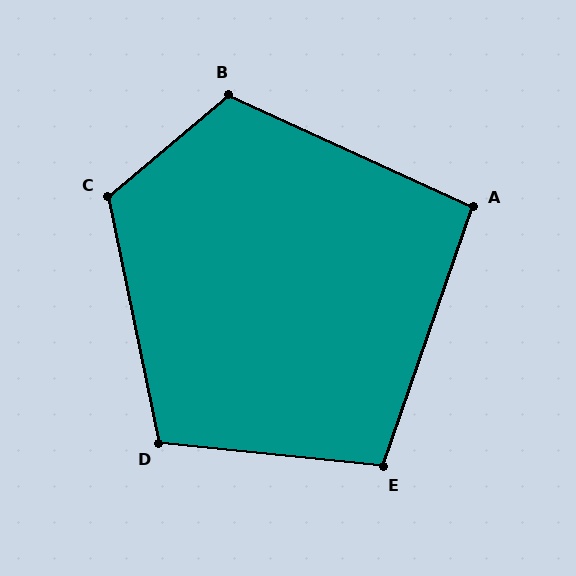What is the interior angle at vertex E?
Approximately 103 degrees (obtuse).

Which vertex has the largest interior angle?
C, at approximately 118 degrees.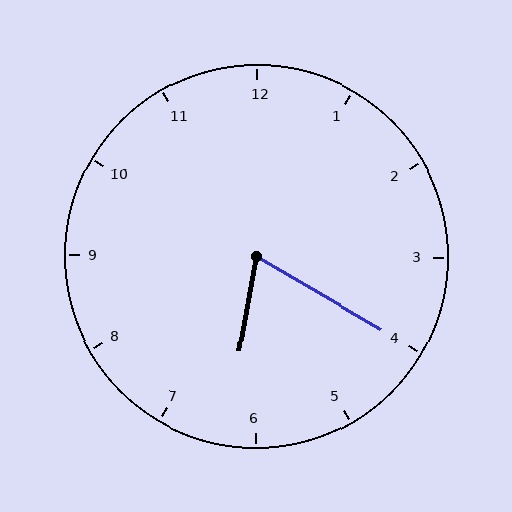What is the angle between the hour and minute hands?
Approximately 70 degrees.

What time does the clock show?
6:20.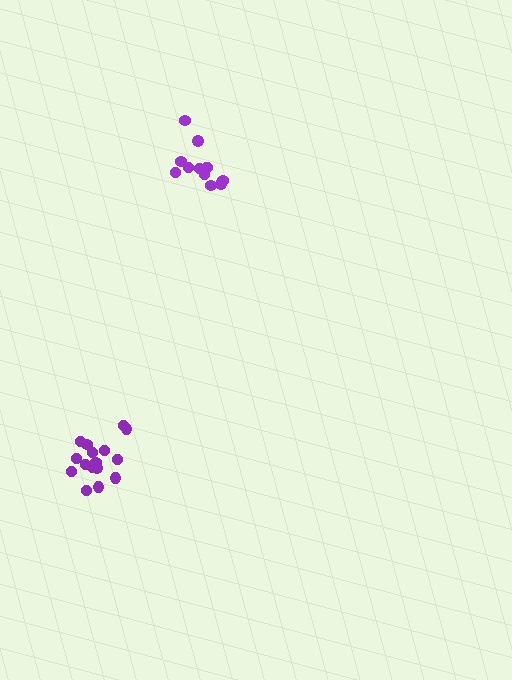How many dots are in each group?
Group 1: 12 dots, Group 2: 16 dots (28 total).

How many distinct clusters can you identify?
There are 2 distinct clusters.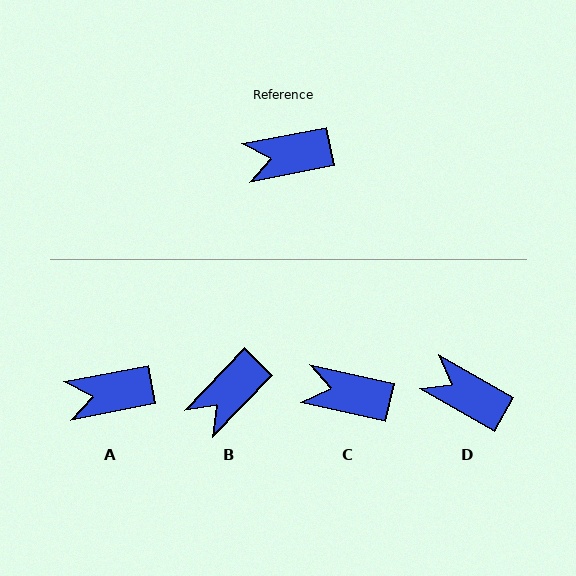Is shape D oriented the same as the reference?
No, it is off by about 41 degrees.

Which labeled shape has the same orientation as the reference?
A.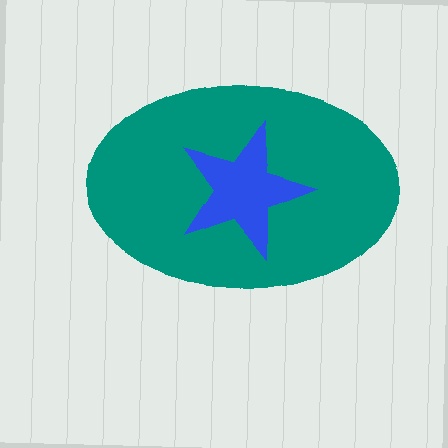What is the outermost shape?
The teal ellipse.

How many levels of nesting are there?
2.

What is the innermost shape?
The blue star.